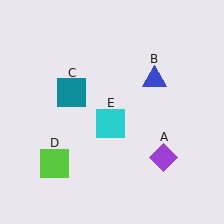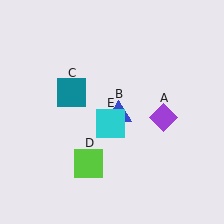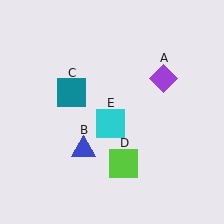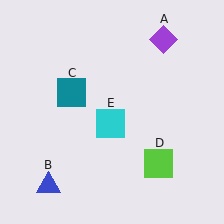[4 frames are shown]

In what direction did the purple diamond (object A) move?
The purple diamond (object A) moved up.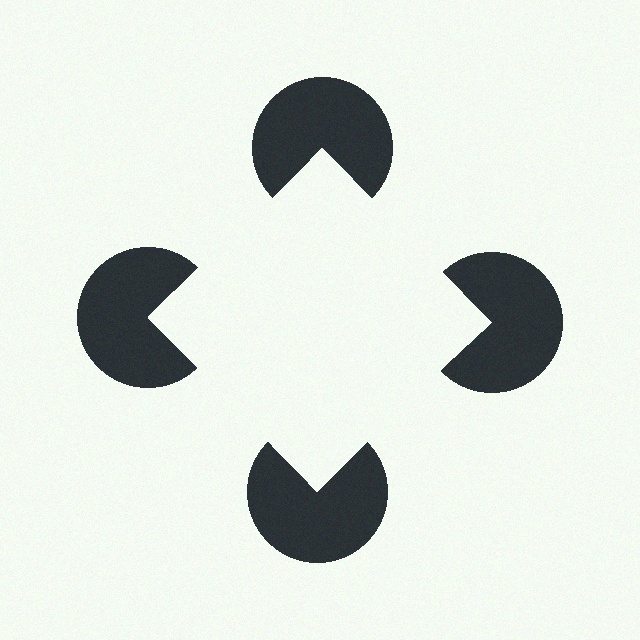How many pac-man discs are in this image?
There are 4 — one at each vertex of the illusory square.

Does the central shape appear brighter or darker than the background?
It typically appears slightly brighter than the background, even though no actual brightness change is drawn.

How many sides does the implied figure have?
4 sides.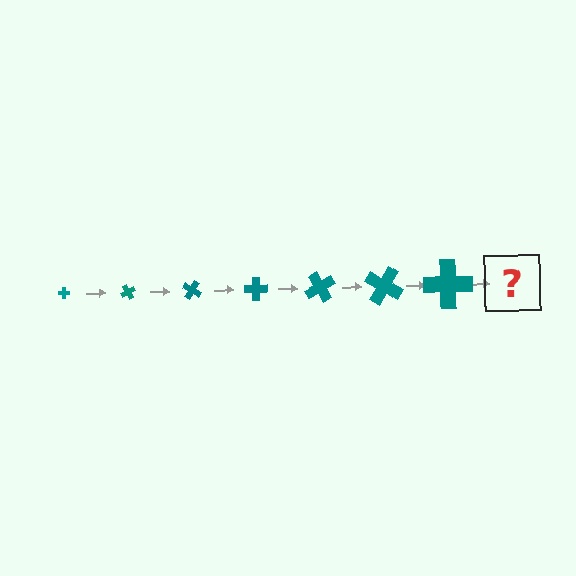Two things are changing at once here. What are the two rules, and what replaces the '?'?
The two rules are that the cross grows larger each step and it rotates 60 degrees each step. The '?' should be a cross, larger than the previous one and rotated 420 degrees from the start.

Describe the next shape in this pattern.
It should be a cross, larger than the previous one and rotated 420 degrees from the start.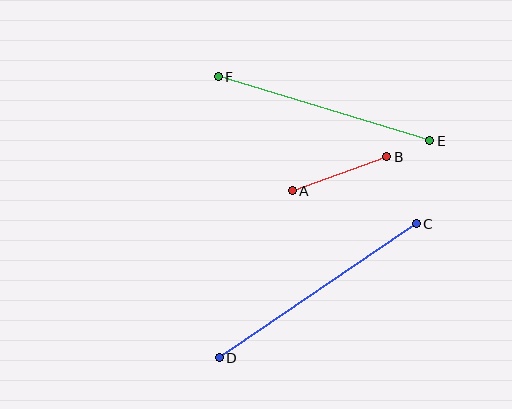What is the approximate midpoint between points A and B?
The midpoint is at approximately (339, 174) pixels.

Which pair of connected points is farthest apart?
Points C and D are farthest apart.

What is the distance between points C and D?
The distance is approximately 238 pixels.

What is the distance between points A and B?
The distance is approximately 101 pixels.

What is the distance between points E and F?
The distance is approximately 221 pixels.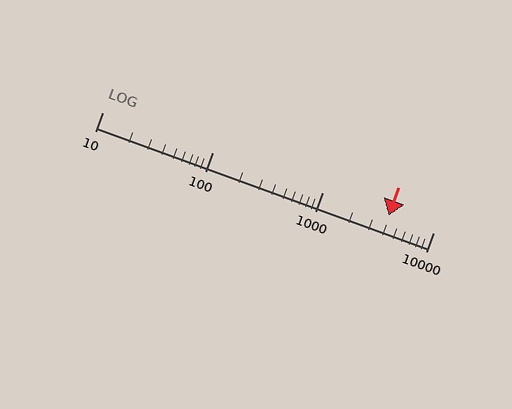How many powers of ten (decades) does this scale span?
The scale spans 3 decades, from 10 to 10000.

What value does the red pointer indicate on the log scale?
The pointer indicates approximately 3900.